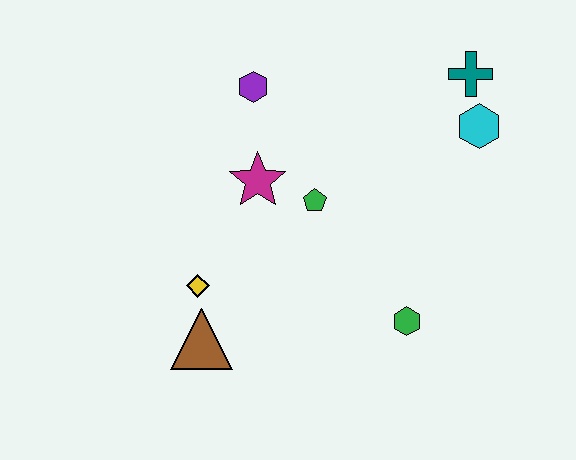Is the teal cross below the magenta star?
No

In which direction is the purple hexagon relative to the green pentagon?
The purple hexagon is above the green pentagon.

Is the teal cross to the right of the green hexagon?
Yes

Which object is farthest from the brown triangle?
The teal cross is farthest from the brown triangle.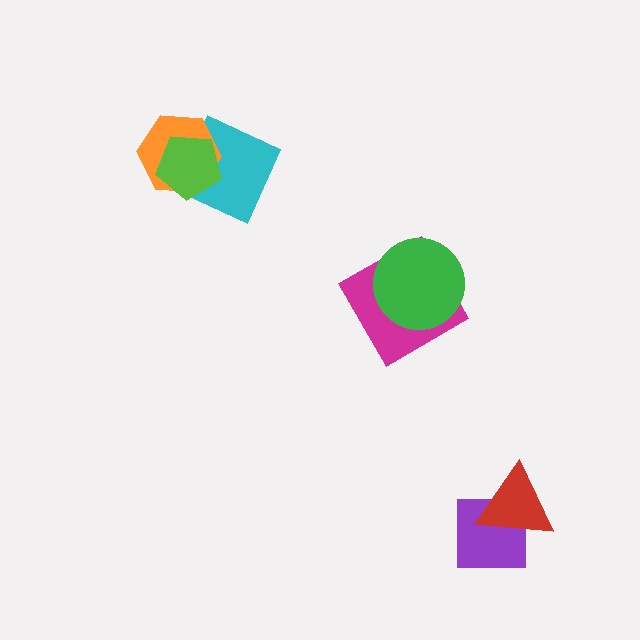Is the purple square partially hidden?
Yes, it is partially covered by another shape.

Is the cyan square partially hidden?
Yes, it is partially covered by another shape.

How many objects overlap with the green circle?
1 object overlaps with the green circle.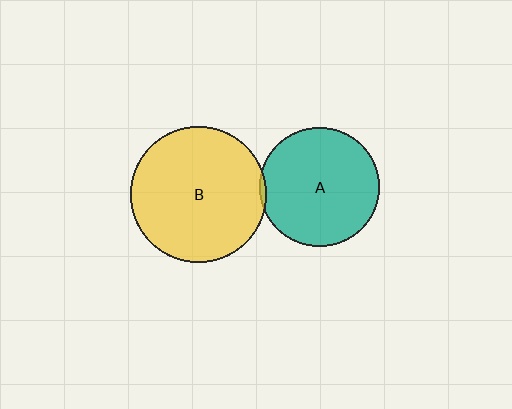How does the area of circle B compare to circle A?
Approximately 1.3 times.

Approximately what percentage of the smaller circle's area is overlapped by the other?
Approximately 5%.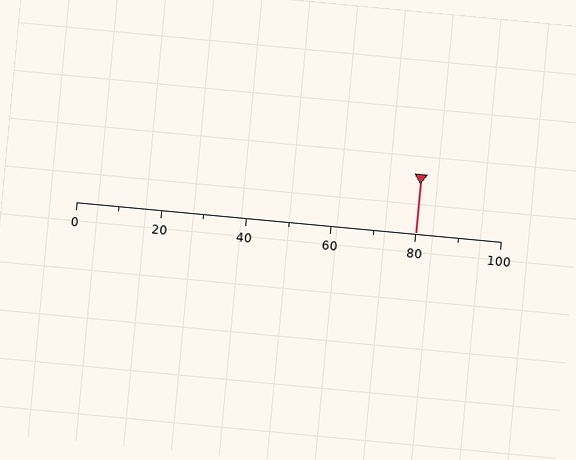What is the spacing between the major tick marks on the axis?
The major ticks are spaced 20 apart.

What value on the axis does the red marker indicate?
The marker indicates approximately 80.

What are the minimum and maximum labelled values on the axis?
The axis runs from 0 to 100.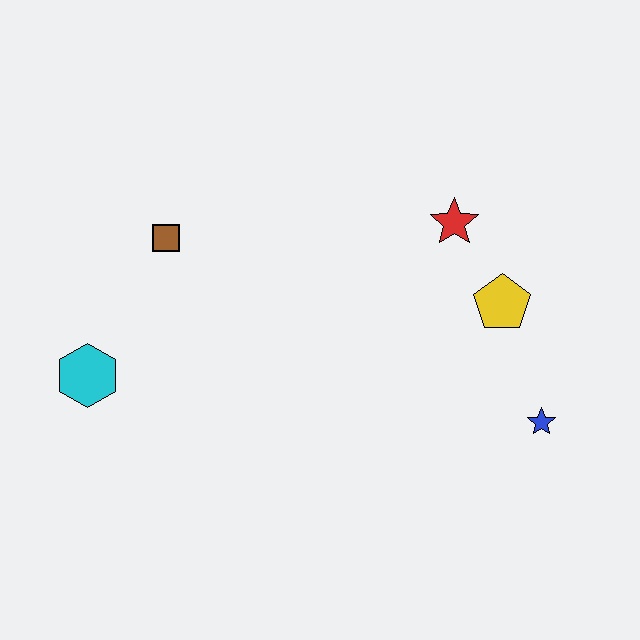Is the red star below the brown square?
No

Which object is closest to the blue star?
The yellow pentagon is closest to the blue star.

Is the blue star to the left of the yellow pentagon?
No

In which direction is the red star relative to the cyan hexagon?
The red star is to the right of the cyan hexagon.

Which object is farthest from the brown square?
The blue star is farthest from the brown square.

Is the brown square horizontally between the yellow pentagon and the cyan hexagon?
Yes